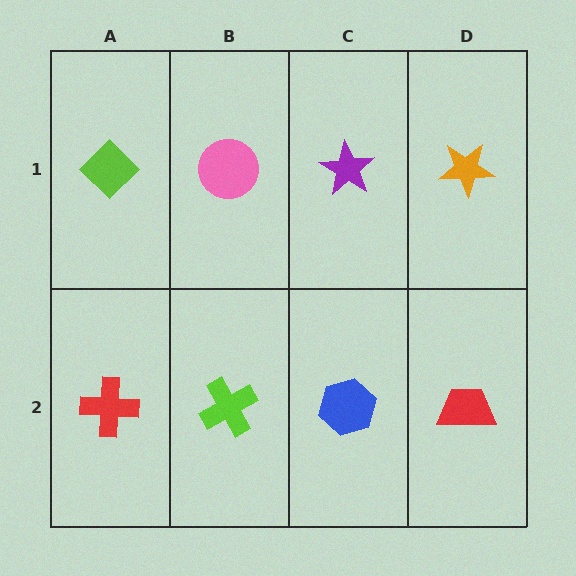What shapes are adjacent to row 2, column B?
A pink circle (row 1, column B), a red cross (row 2, column A), a blue hexagon (row 2, column C).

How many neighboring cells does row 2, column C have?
3.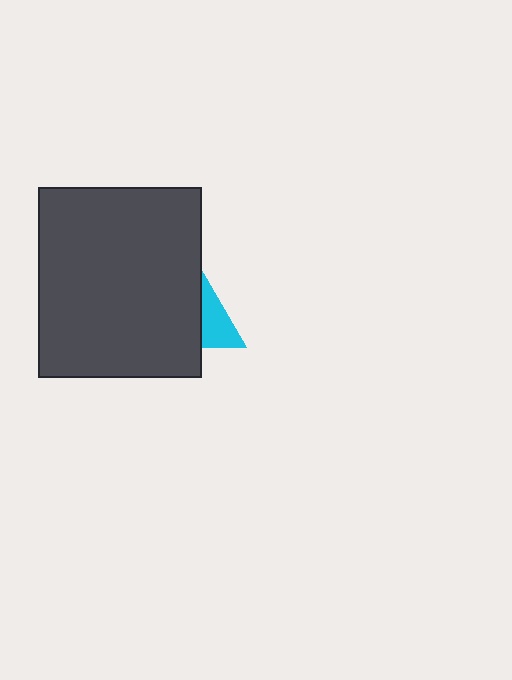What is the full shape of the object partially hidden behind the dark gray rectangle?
The partially hidden object is a cyan triangle.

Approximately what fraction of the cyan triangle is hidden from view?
Roughly 65% of the cyan triangle is hidden behind the dark gray rectangle.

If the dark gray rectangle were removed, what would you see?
You would see the complete cyan triangle.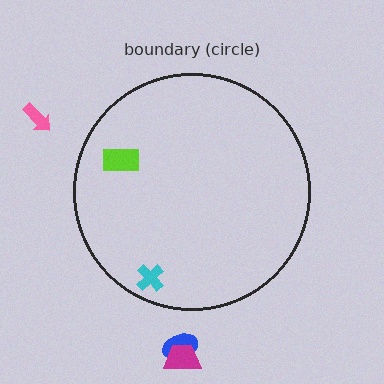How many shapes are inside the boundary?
2 inside, 3 outside.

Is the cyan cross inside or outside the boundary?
Inside.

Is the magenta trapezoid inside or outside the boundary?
Outside.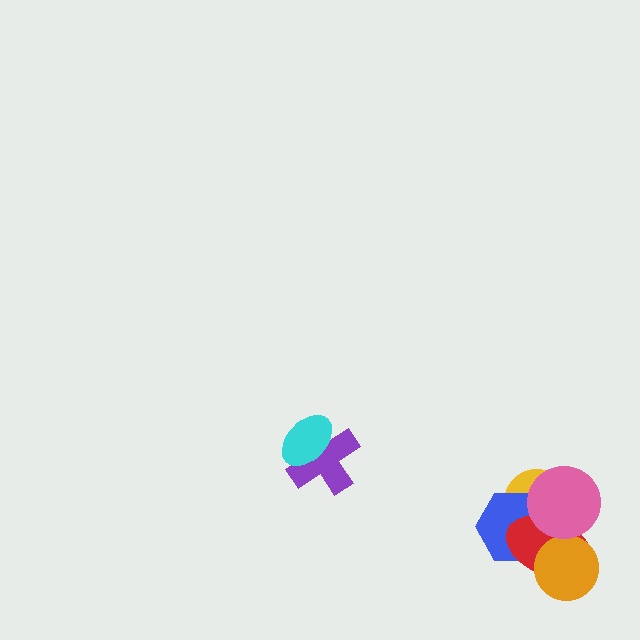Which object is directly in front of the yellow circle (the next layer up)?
The blue hexagon is directly in front of the yellow circle.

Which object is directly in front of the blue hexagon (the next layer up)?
The red ellipse is directly in front of the blue hexagon.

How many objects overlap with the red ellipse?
4 objects overlap with the red ellipse.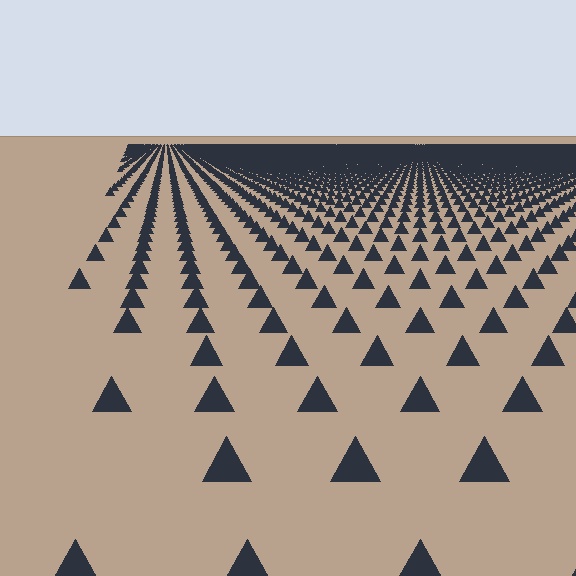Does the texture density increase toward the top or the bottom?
Density increases toward the top.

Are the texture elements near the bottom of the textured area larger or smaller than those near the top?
Larger. Near the bottom, elements are closer to the viewer and appear at a bigger on-screen size.